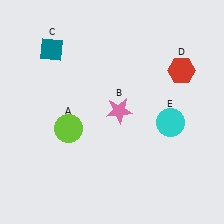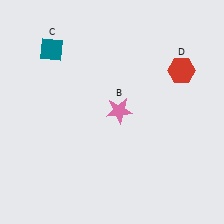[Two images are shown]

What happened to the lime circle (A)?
The lime circle (A) was removed in Image 2. It was in the bottom-left area of Image 1.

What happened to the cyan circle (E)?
The cyan circle (E) was removed in Image 2. It was in the bottom-right area of Image 1.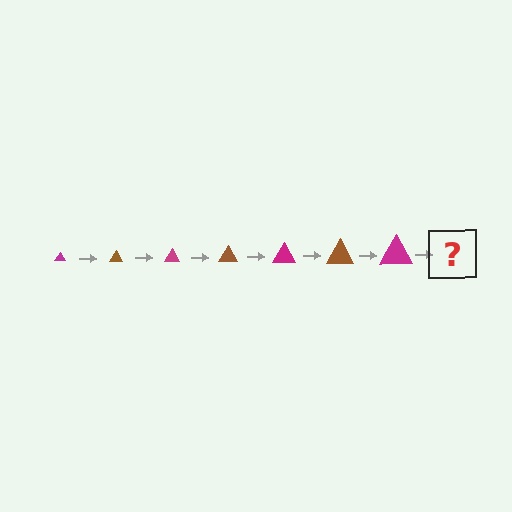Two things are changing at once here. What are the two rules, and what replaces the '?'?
The two rules are that the triangle grows larger each step and the color cycles through magenta and brown. The '?' should be a brown triangle, larger than the previous one.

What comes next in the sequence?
The next element should be a brown triangle, larger than the previous one.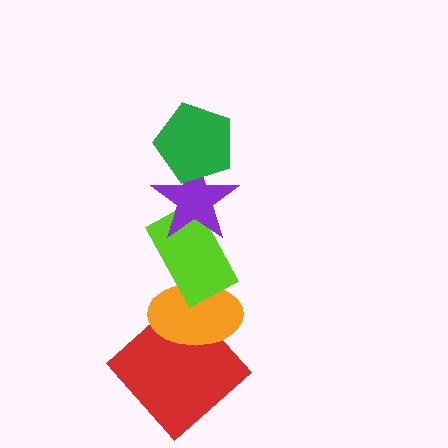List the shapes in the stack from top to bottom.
From top to bottom: the green pentagon, the purple star, the lime rectangle, the orange ellipse, the red diamond.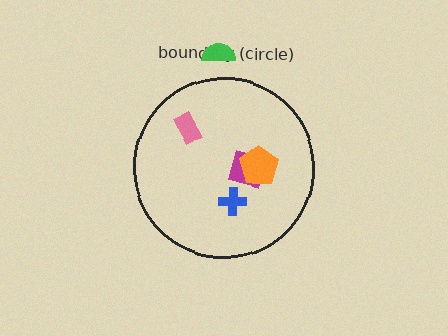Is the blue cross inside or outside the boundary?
Inside.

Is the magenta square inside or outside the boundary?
Inside.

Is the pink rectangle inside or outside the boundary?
Inside.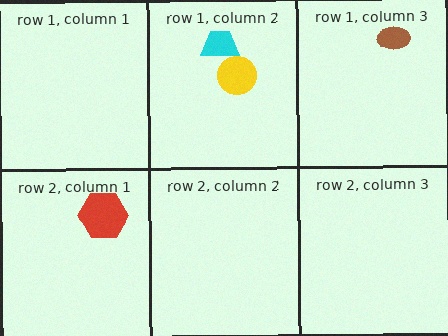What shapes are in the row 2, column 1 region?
The red hexagon.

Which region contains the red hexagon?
The row 2, column 1 region.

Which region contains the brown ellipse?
The row 1, column 3 region.